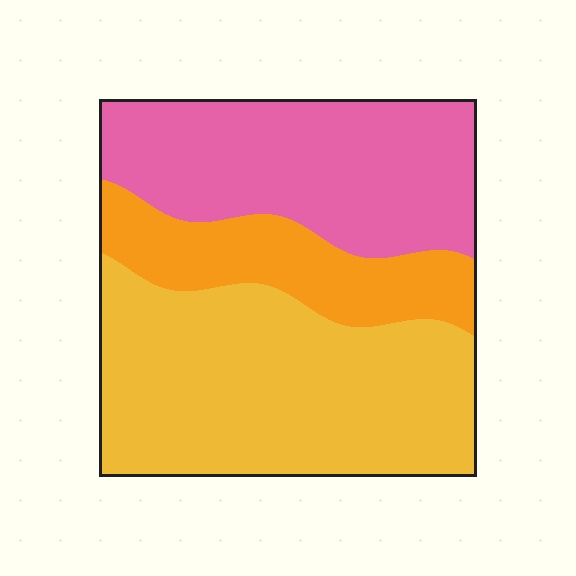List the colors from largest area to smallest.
From largest to smallest: yellow, pink, orange.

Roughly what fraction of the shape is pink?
Pink covers about 35% of the shape.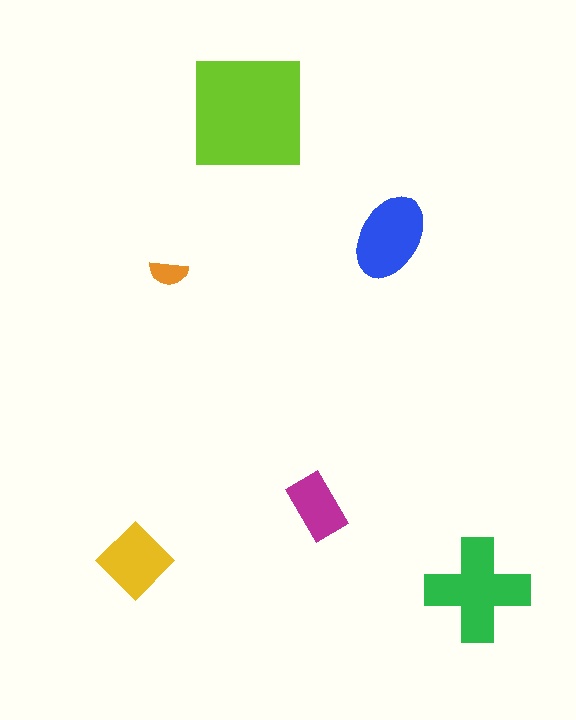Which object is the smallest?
The orange semicircle.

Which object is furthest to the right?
The green cross is rightmost.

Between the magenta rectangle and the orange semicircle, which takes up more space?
The magenta rectangle.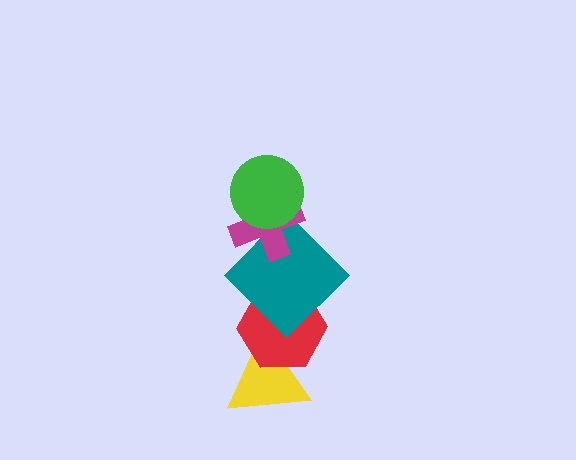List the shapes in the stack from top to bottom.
From top to bottom: the green circle, the magenta cross, the teal diamond, the red hexagon, the yellow triangle.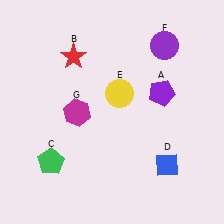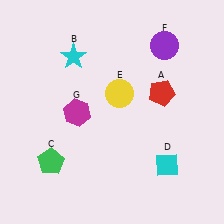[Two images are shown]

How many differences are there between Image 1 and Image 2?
There are 3 differences between the two images.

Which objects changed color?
A changed from purple to red. B changed from red to cyan. D changed from blue to cyan.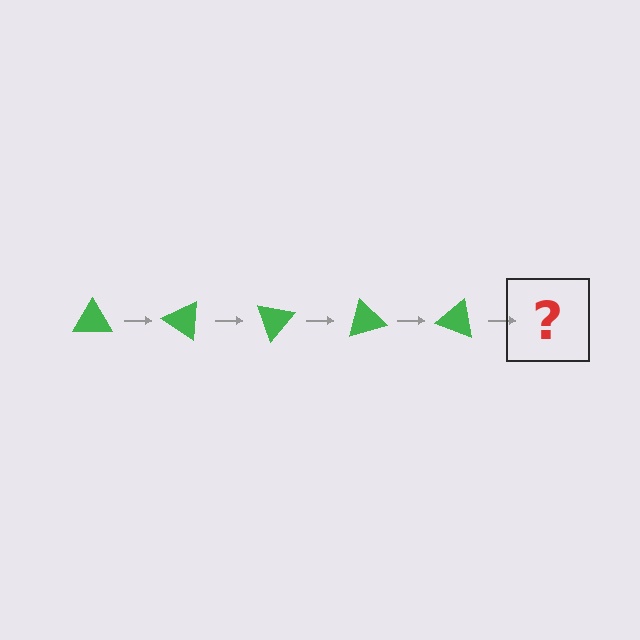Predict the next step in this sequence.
The next step is a green triangle rotated 175 degrees.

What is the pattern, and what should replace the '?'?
The pattern is that the triangle rotates 35 degrees each step. The '?' should be a green triangle rotated 175 degrees.